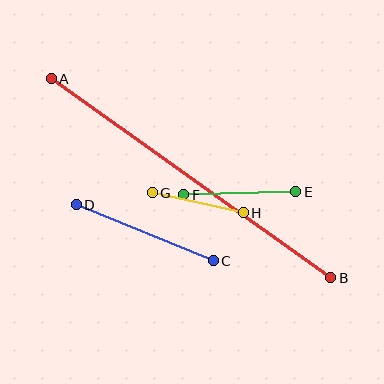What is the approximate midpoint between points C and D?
The midpoint is at approximately (145, 233) pixels.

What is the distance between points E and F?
The distance is approximately 112 pixels.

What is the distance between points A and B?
The distance is approximately 343 pixels.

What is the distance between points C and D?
The distance is approximately 148 pixels.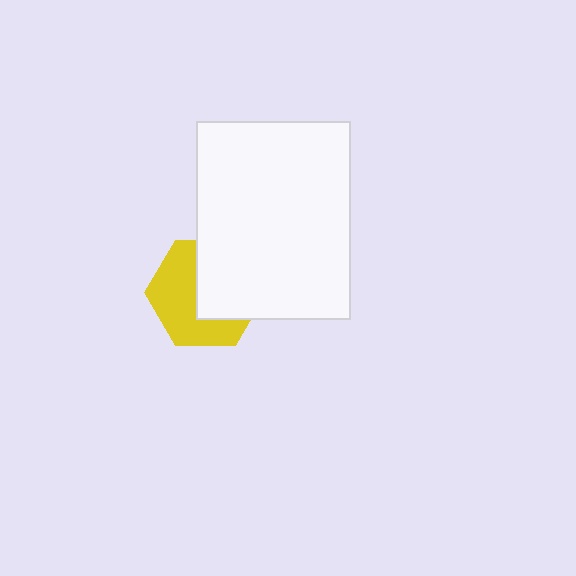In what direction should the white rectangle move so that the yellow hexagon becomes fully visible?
The white rectangle should move toward the upper-right. That is the shortest direction to clear the overlap and leave the yellow hexagon fully visible.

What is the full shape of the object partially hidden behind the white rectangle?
The partially hidden object is a yellow hexagon.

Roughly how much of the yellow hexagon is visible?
About half of it is visible (roughly 52%).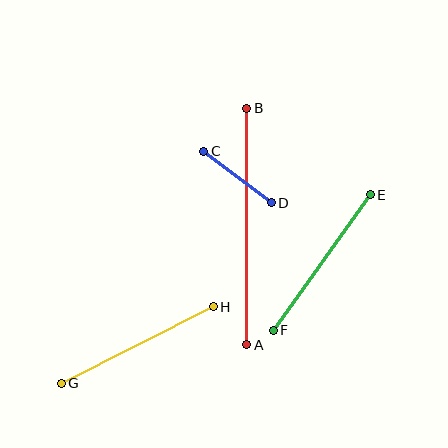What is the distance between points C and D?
The distance is approximately 85 pixels.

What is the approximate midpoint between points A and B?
The midpoint is at approximately (247, 226) pixels.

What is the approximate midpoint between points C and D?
The midpoint is at approximately (238, 177) pixels.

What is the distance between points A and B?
The distance is approximately 236 pixels.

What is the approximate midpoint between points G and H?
The midpoint is at approximately (137, 345) pixels.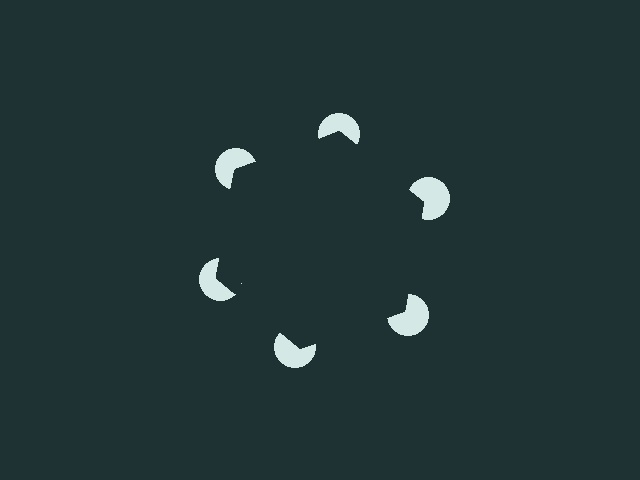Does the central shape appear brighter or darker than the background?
It typically appears slightly darker than the background, even though no actual brightness change is drawn.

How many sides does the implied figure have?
6 sides.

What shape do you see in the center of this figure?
An illusory hexagon — its edges are inferred from the aligned wedge cuts in the pac-man discs, not physically drawn.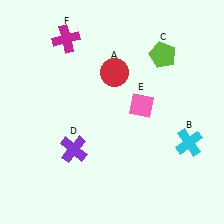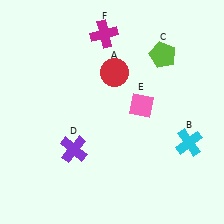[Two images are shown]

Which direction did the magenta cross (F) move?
The magenta cross (F) moved right.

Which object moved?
The magenta cross (F) moved right.